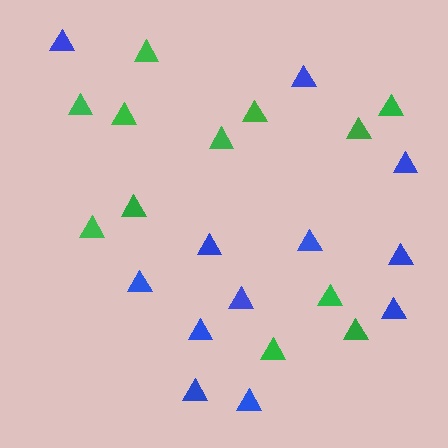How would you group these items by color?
There are 2 groups: one group of green triangles (12) and one group of blue triangles (12).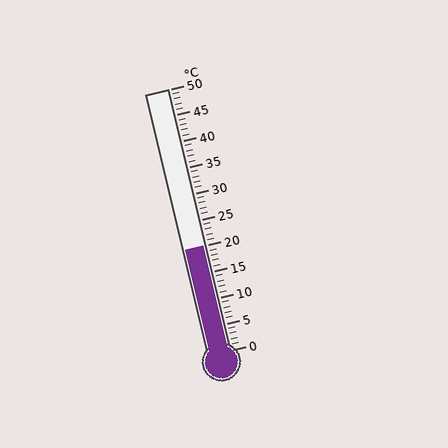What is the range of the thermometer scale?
The thermometer scale ranges from 0°C to 50°C.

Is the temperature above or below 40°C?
The temperature is below 40°C.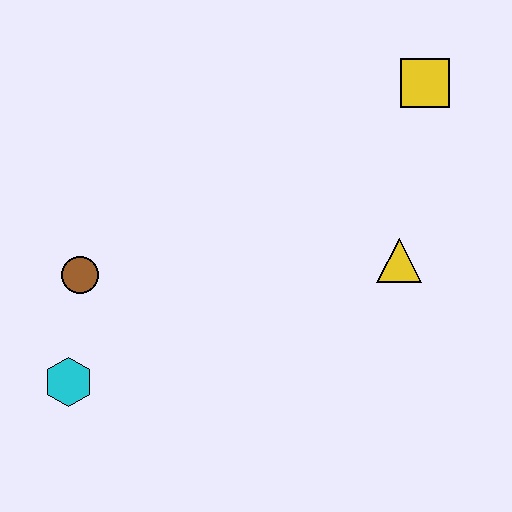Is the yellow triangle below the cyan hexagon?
No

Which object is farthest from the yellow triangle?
The cyan hexagon is farthest from the yellow triangle.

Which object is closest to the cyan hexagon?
The brown circle is closest to the cyan hexagon.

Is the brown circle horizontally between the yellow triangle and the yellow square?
No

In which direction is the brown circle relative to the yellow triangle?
The brown circle is to the left of the yellow triangle.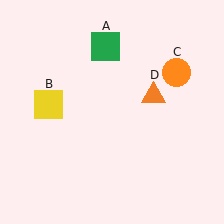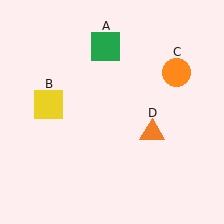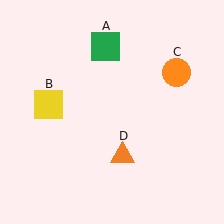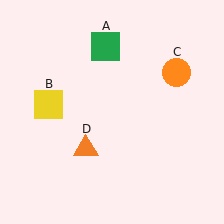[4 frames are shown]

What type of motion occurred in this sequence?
The orange triangle (object D) rotated clockwise around the center of the scene.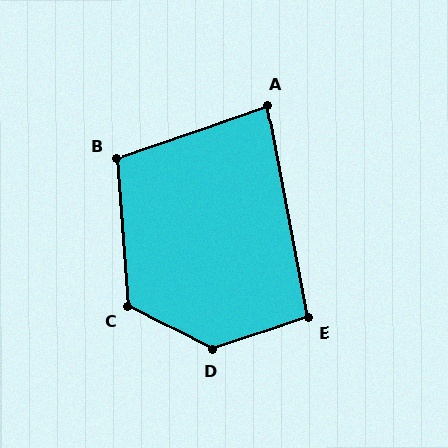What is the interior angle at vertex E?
Approximately 97 degrees (obtuse).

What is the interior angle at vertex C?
Approximately 122 degrees (obtuse).